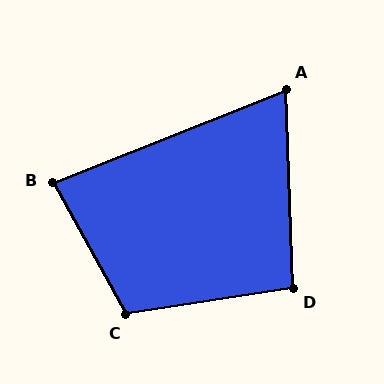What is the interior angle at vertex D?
Approximately 97 degrees (obtuse).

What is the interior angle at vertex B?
Approximately 83 degrees (acute).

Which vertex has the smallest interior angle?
A, at approximately 70 degrees.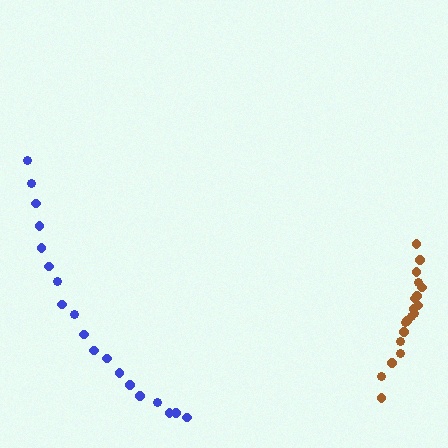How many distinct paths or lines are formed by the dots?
There are 2 distinct paths.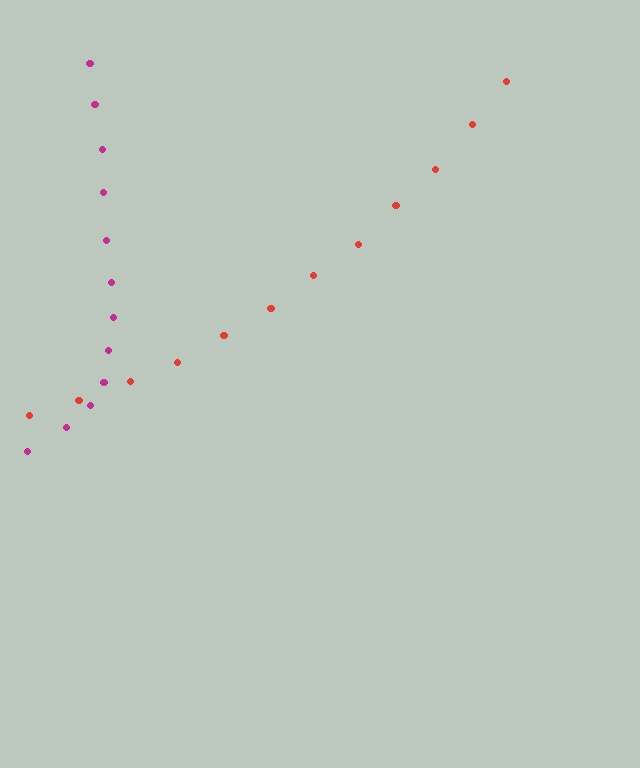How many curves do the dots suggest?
There are 2 distinct paths.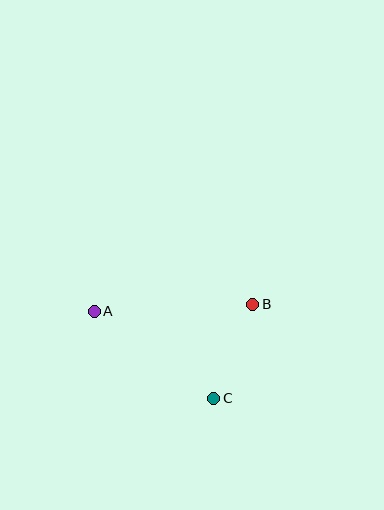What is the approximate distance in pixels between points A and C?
The distance between A and C is approximately 148 pixels.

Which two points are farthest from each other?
Points A and B are farthest from each other.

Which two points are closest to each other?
Points B and C are closest to each other.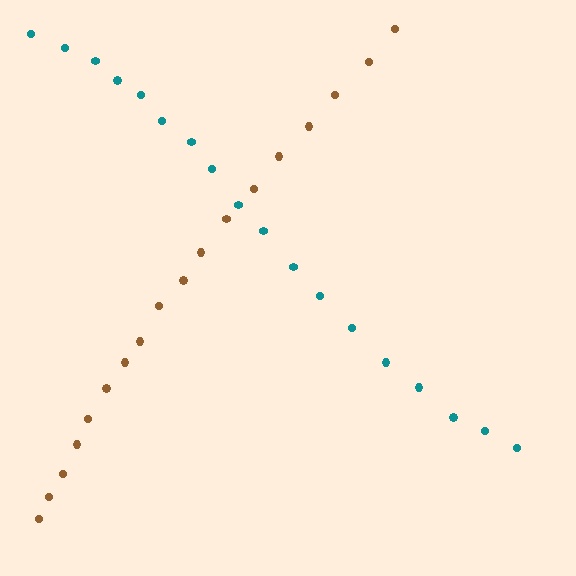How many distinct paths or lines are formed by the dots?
There are 2 distinct paths.